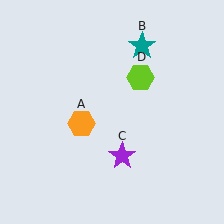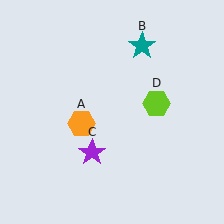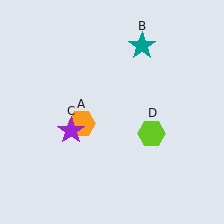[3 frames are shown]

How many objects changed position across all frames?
2 objects changed position: purple star (object C), lime hexagon (object D).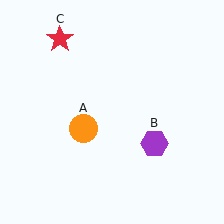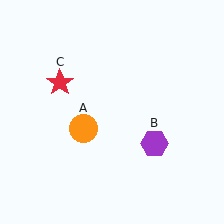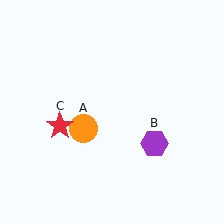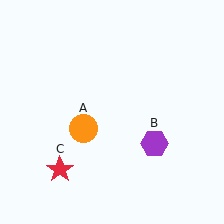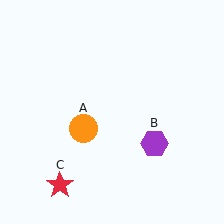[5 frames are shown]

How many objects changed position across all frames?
1 object changed position: red star (object C).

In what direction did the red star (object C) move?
The red star (object C) moved down.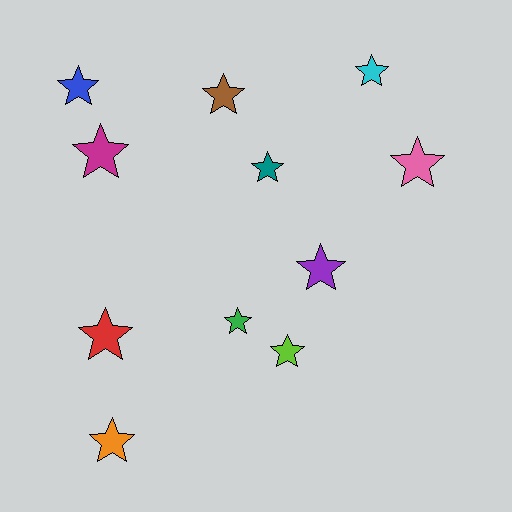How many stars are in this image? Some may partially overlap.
There are 11 stars.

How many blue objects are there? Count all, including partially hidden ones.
There is 1 blue object.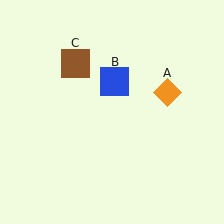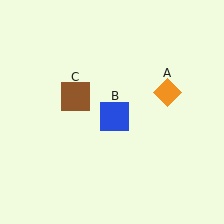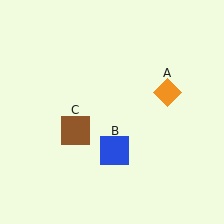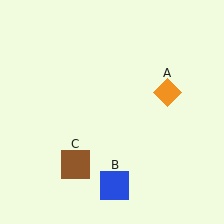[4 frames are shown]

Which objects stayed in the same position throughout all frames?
Orange diamond (object A) remained stationary.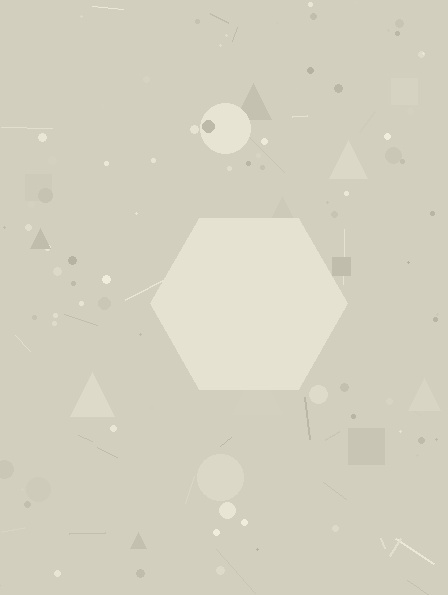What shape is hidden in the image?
A hexagon is hidden in the image.